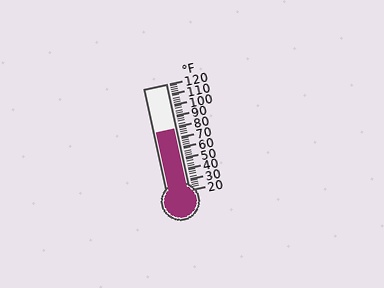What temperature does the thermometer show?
The thermometer shows approximately 78°F.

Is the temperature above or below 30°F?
The temperature is above 30°F.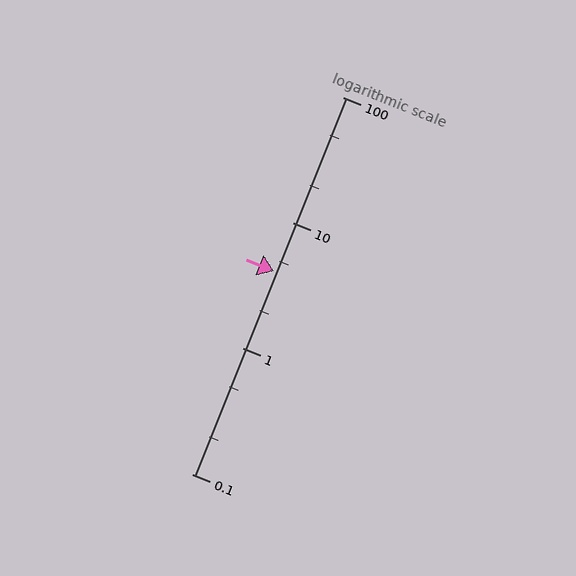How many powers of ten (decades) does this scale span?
The scale spans 3 decades, from 0.1 to 100.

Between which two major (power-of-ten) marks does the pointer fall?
The pointer is between 1 and 10.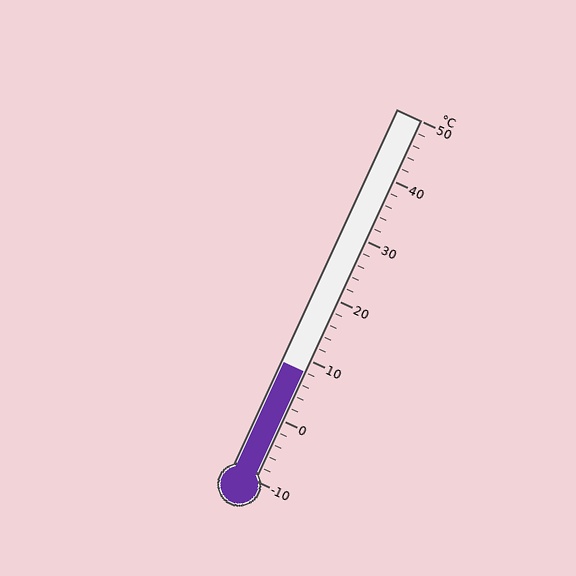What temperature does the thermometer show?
The thermometer shows approximately 8°C.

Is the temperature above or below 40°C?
The temperature is below 40°C.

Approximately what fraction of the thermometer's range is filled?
The thermometer is filled to approximately 30% of its range.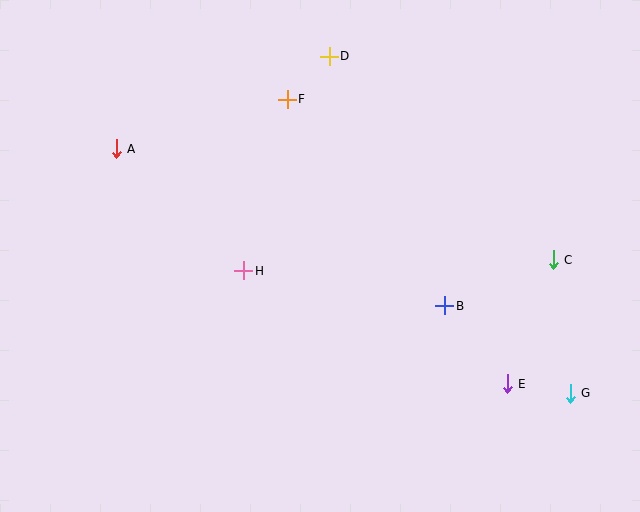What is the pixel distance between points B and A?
The distance between B and A is 364 pixels.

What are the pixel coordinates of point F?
Point F is at (287, 99).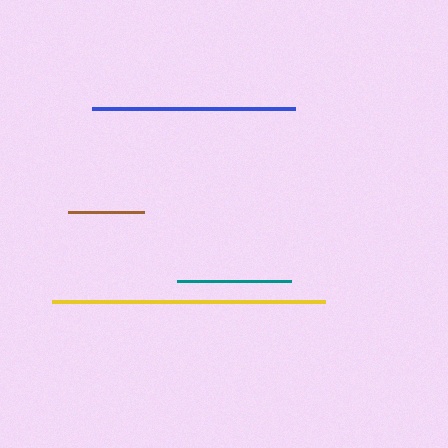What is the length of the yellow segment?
The yellow segment is approximately 273 pixels long.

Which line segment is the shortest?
The brown line is the shortest at approximately 76 pixels.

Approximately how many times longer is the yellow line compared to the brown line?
The yellow line is approximately 3.6 times the length of the brown line.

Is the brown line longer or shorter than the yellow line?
The yellow line is longer than the brown line.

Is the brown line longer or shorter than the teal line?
The teal line is longer than the brown line.